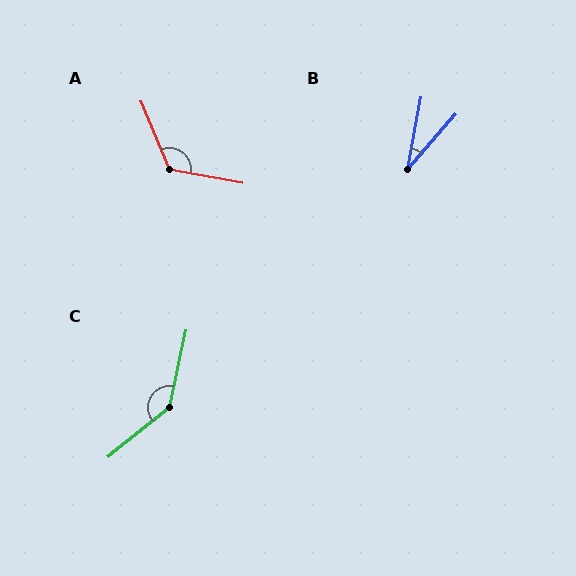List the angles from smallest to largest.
B (31°), A (123°), C (141°).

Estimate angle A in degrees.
Approximately 123 degrees.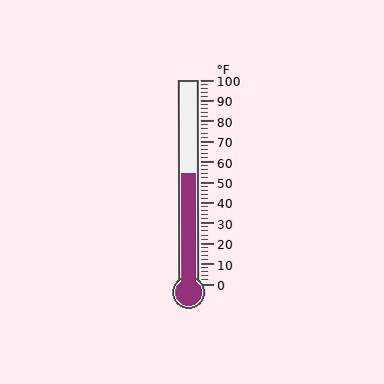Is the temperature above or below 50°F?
The temperature is above 50°F.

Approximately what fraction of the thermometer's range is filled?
The thermometer is filled to approximately 55% of its range.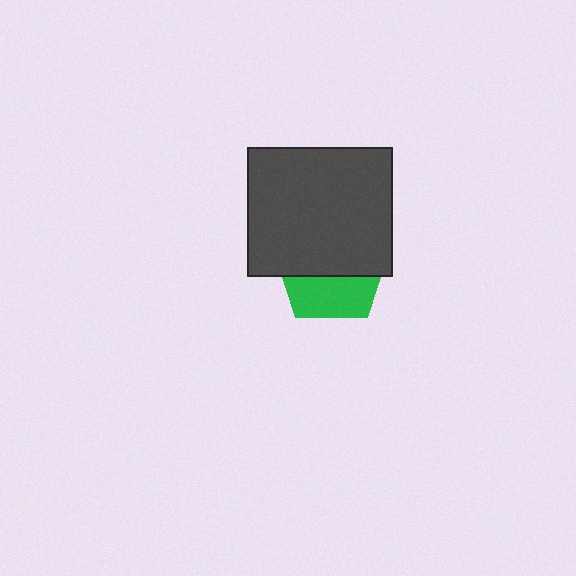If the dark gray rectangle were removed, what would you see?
You would see the complete green pentagon.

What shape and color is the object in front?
The object in front is a dark gray rectangle.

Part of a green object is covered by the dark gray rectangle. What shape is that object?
It is a pentagon.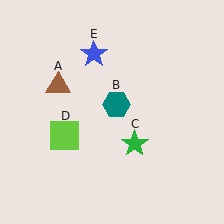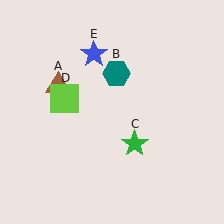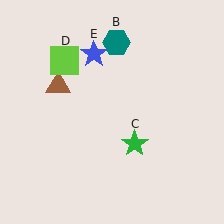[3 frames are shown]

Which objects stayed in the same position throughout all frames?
Brown triangle (object A) and green star (object C) and blue star (object E) remained stationary.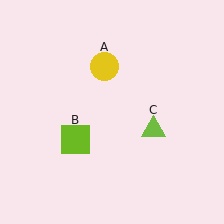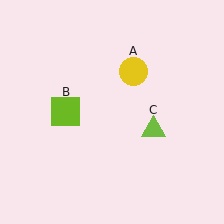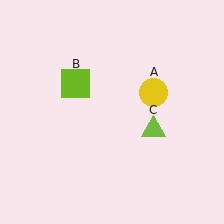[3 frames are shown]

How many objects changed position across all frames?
2 objects changed position: yellow circle (object A), lime square (object B).